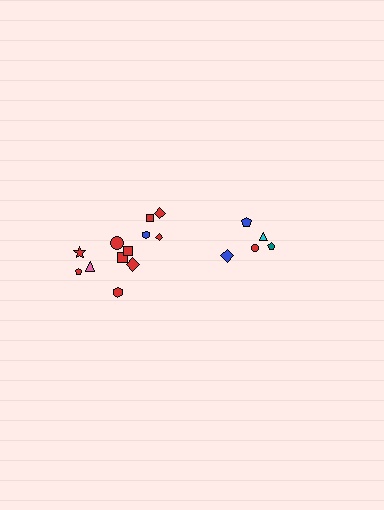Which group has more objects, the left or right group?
The left group.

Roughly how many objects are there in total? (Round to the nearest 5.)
Roughly 15 objects in total.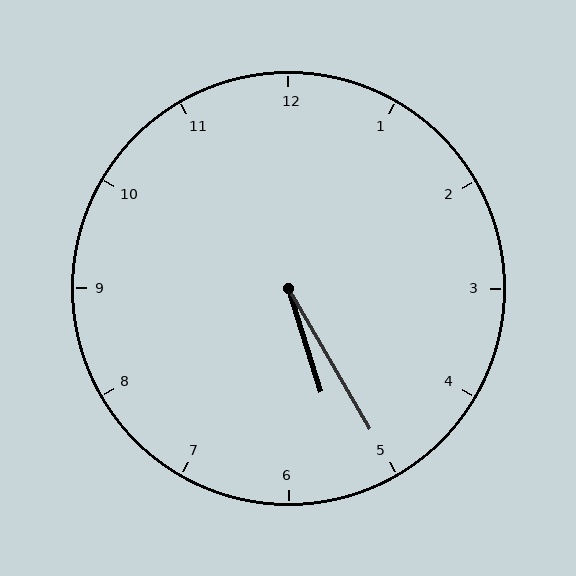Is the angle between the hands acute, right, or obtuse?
It is acute.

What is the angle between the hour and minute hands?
Approximately 12 degrees.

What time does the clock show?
5:25.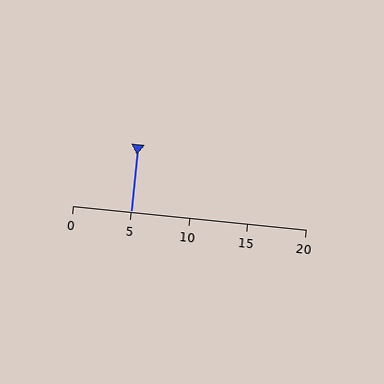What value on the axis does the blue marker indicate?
The marker indicates approximately 5.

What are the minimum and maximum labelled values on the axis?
The axis runs from 0 to 20.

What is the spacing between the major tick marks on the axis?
The major ticks are spaced 5 apart.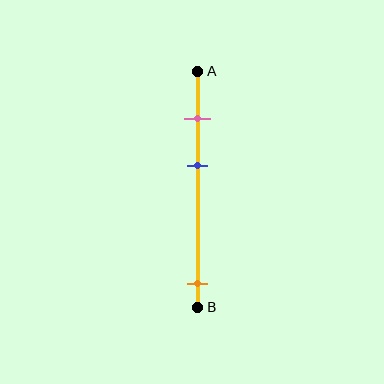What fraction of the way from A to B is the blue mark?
The blue mark is approximately 40% (0.4) of the way from A to B.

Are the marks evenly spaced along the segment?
No, the marks are not evenly spaced.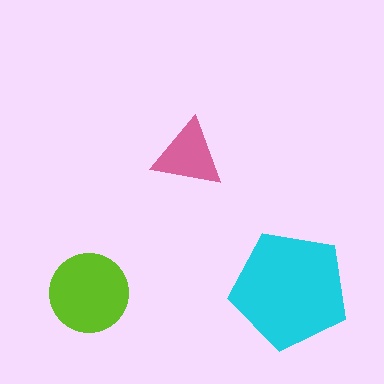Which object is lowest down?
The lime circle is bottommost.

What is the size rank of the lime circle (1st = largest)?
2nd.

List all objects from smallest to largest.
The pink triangle, the lime circle, the cyan pentagon.